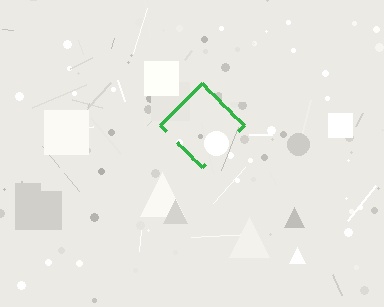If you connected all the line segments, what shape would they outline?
They would outline a diamond.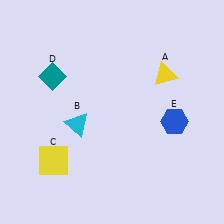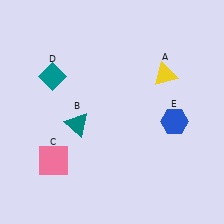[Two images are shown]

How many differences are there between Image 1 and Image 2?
There are 2 differences between the two images.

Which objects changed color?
B changed from cyan to teal. C changed from yellow to pink.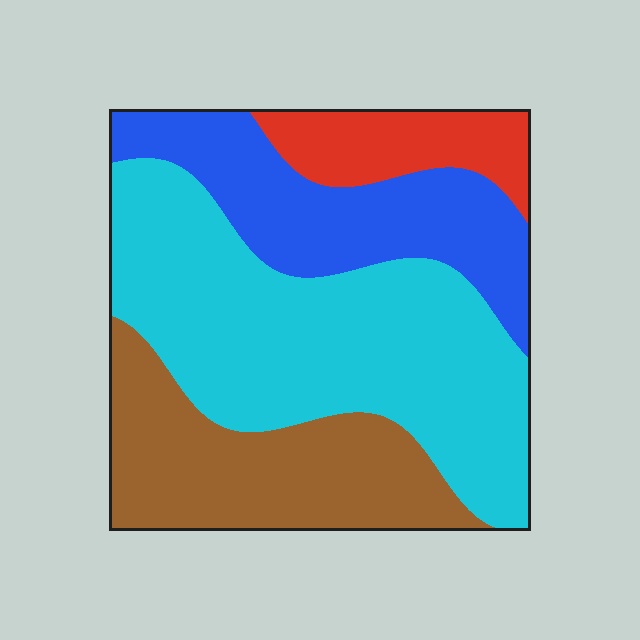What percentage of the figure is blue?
Blue covers 22% of the figure.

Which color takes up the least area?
Red, at roughly 10%.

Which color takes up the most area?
Cyan, at roughly 45%.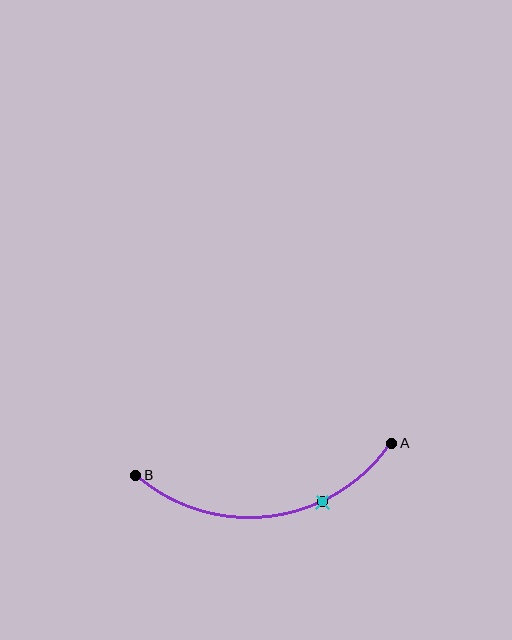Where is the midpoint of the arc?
The arc midpoint is the point on the curve farthest from the straight line joining A and B. It sits below that line.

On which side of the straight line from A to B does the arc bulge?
The arc bulges below the straight line connecting A and B.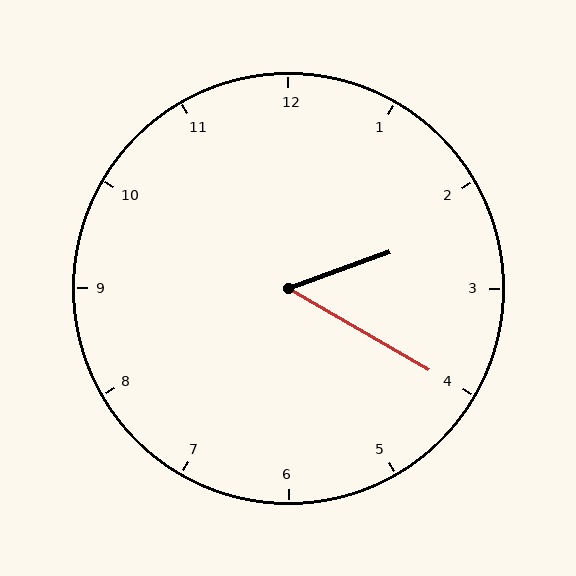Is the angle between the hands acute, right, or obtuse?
It is acute.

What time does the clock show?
2:20.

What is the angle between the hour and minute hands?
Approximately 50 degrees.